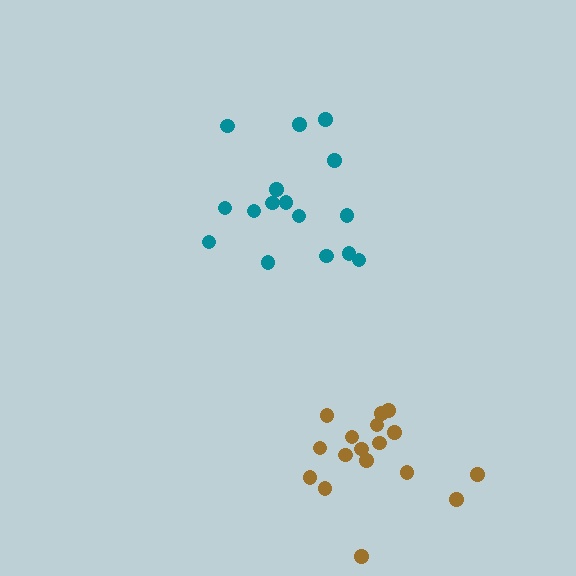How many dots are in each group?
Group 1: 17 dots, Group 2: 16 dots (33 total).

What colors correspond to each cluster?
The clusters are colored: brown, teal.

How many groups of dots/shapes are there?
There are 2 groups.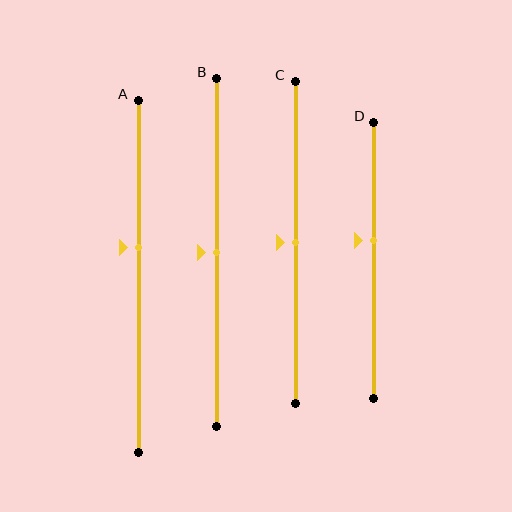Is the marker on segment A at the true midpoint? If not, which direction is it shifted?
No, the marker on segment A is shifted upward by about 8% of the segment length.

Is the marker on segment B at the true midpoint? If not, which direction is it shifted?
Yes, the marker on segment B is at the true midpoint.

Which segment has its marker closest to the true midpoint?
Segment B has its marker closest to the true midpoint.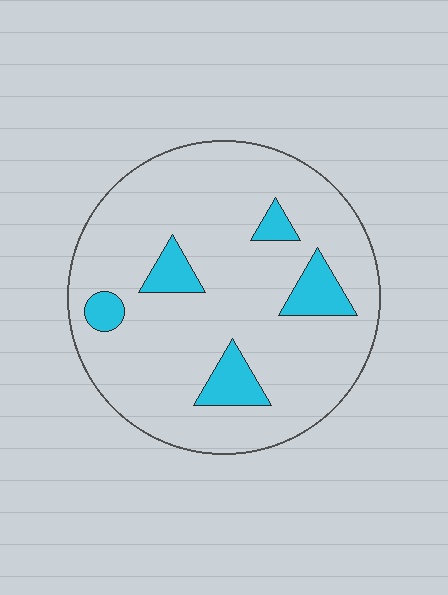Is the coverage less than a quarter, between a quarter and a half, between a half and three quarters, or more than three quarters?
Less than a quarter.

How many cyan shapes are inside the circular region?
5.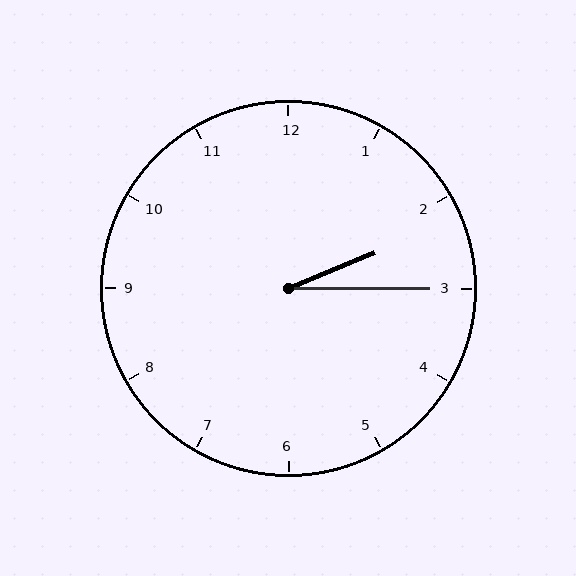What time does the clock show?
2:15.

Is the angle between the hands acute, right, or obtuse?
It is acute.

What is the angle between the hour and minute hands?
Approximately 22 degrees.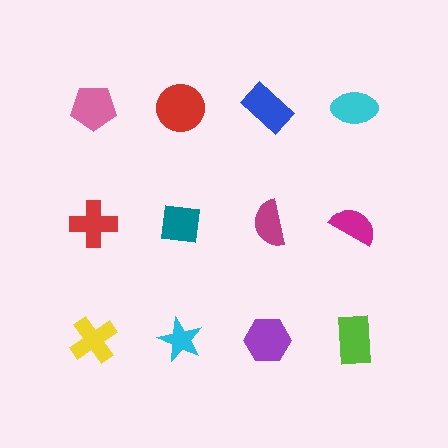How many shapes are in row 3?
4 shapes.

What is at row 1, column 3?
A blue rectangle.